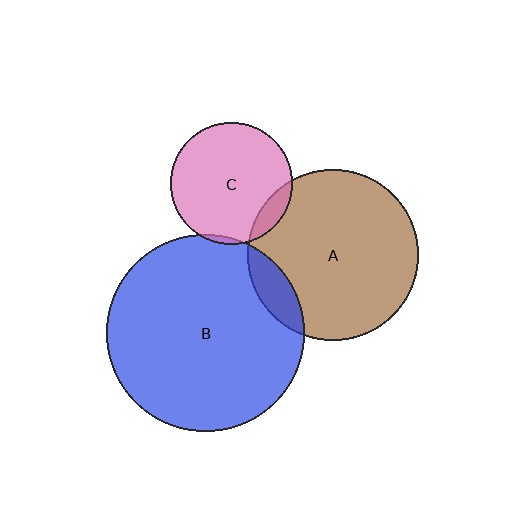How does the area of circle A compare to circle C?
Approximately 2.0 times.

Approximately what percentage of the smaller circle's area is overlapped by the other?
Approximately 10%.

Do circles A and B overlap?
Yes.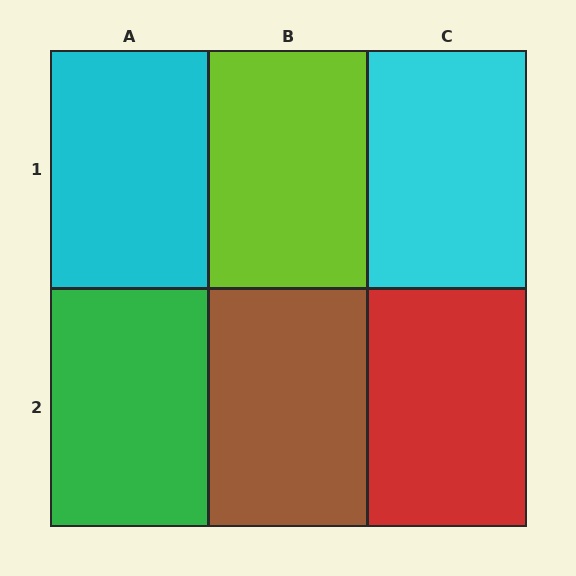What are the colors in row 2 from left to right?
Green, brown, red.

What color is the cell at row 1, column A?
Cyan.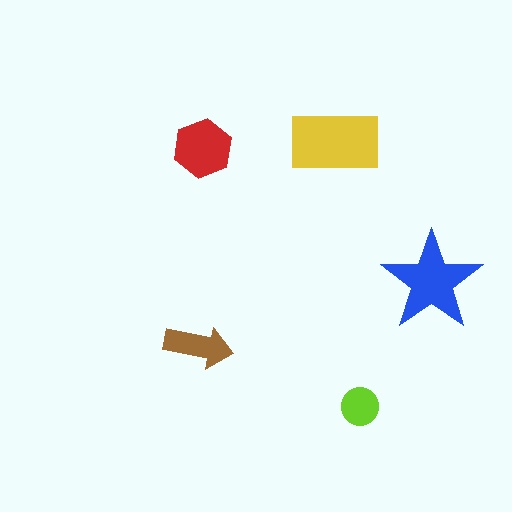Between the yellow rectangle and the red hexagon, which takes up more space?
The yellow rectangle.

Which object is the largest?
The yellow rectangle.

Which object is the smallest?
The lime circle.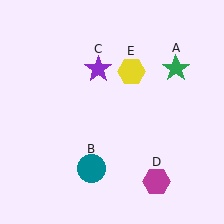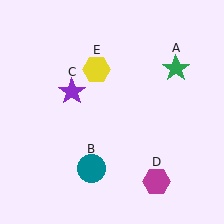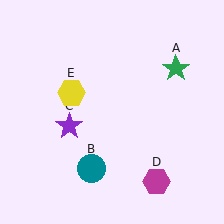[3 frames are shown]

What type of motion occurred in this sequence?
The purple star (object C), yellow hexagon (object E) rotated counterclockwise around the center of the scene.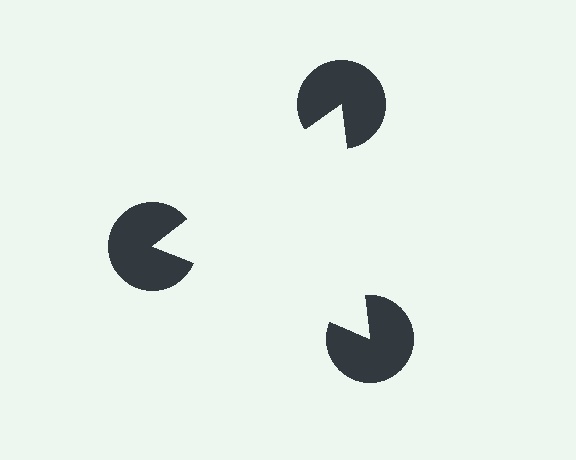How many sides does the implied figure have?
3 sides.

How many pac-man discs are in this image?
There are 3 — one at each vertex of the illusory triangle.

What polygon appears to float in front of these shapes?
An illusory triangle — its edges are inferred from the aligned wedge cuts in the pac-man discs, not physically drawn.